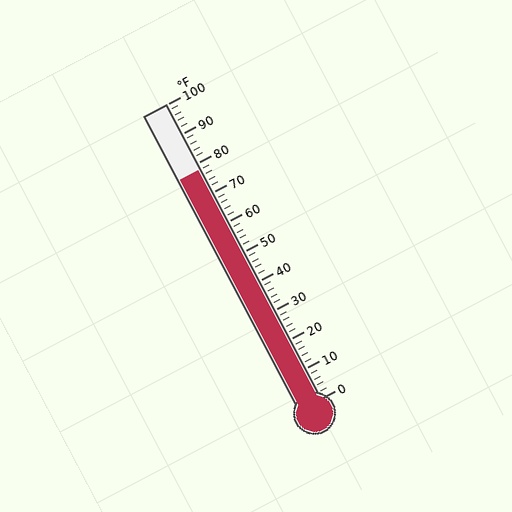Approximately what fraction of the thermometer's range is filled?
The thermometer is filled to approximately 80% of its range.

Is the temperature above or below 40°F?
The temperature is above 40°F.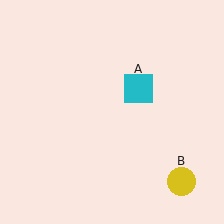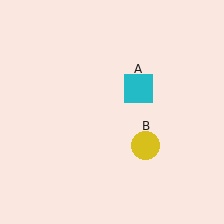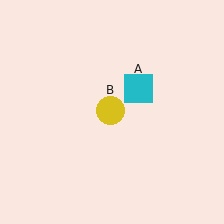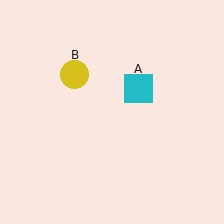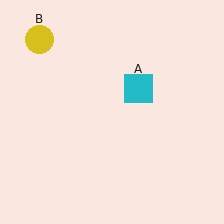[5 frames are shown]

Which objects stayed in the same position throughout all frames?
Cyan square (object A) remained stationary.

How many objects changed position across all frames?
1 object changed position: yellow circle (object B).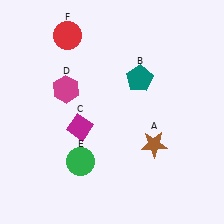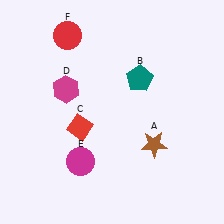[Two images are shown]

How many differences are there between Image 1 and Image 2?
There are 2 differences between the two images.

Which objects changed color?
C changed from magenta to red. E changed from green to magenta.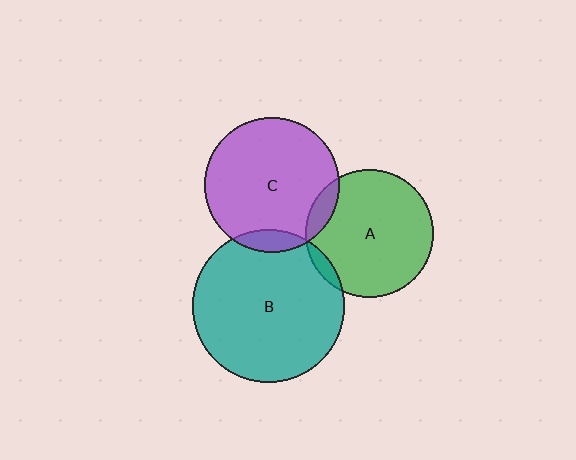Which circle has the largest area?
Circle B (teal).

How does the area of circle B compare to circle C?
Approximately 1.3 times.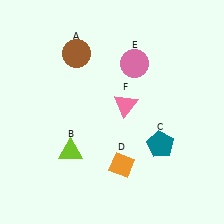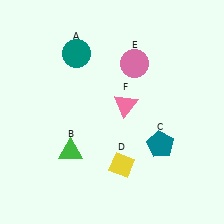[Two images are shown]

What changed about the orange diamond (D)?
In Image 1, D is orange. In Image 2, it changed to yellow.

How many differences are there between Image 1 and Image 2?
There are 3 differences between the two images.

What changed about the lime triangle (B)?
In Image 1, B is lime. In Image 2, it changed to green.